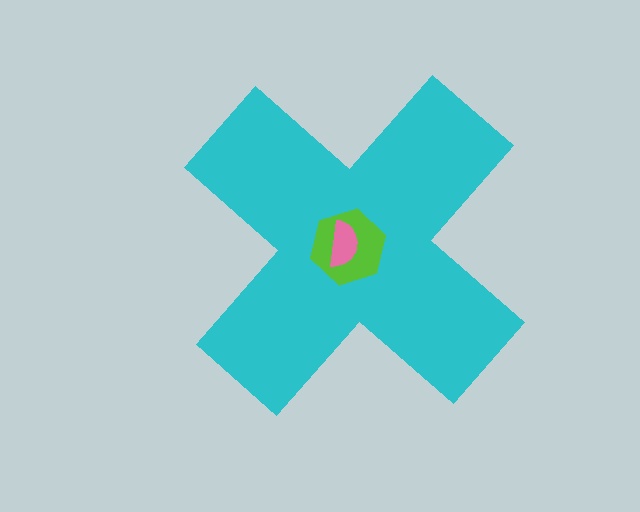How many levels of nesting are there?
3.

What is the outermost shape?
The cyan cross.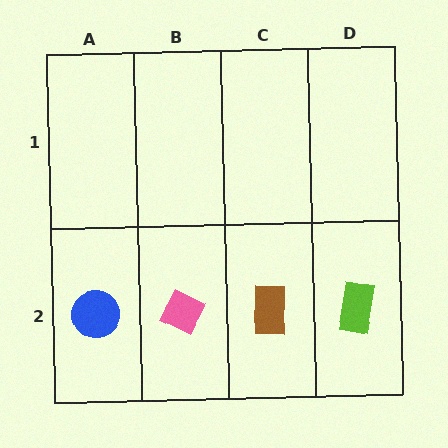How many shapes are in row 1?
0 shapes.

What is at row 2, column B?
A pink diamond.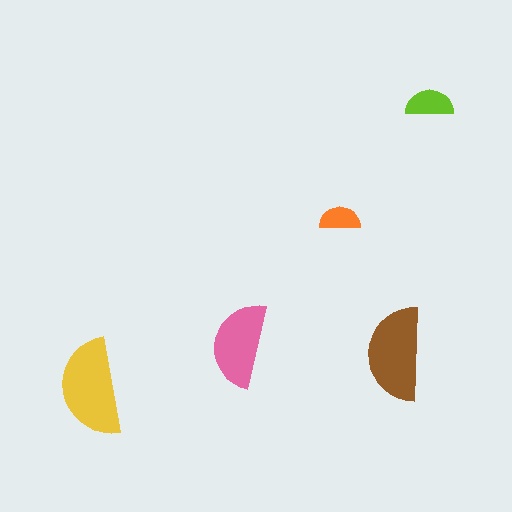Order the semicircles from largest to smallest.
the yellow one, the brown one, the pink one, the lime one, the orange one.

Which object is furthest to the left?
The yellow semicircle is leftmost.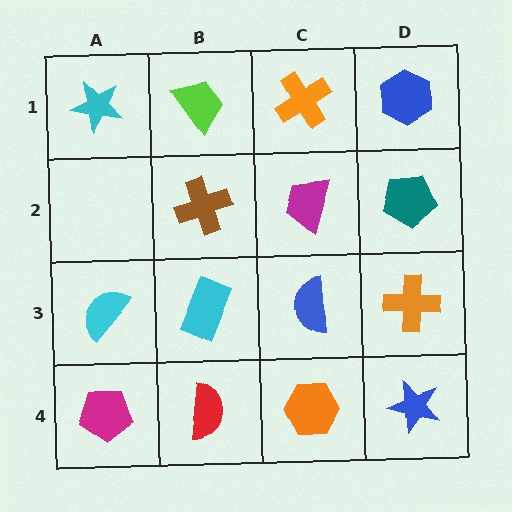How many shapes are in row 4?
4 shapes.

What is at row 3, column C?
A blue semicircle.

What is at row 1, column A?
A cyan star.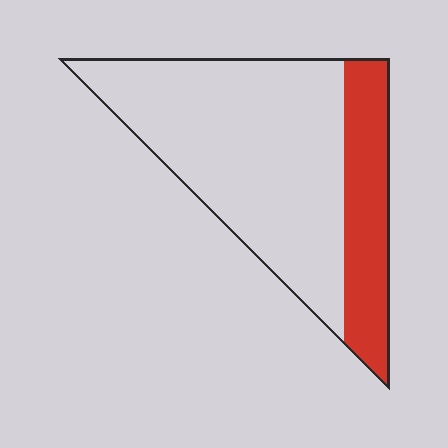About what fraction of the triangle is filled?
About one quarter (1/4).